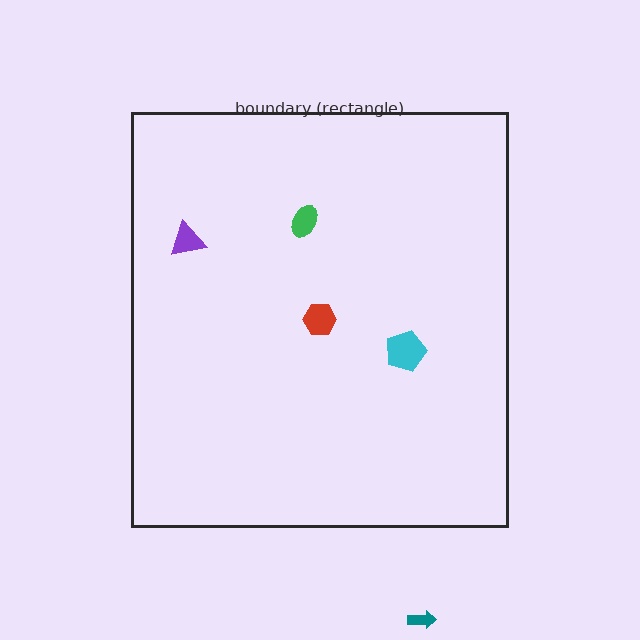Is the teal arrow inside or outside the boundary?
Outside.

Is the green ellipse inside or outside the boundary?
Inside.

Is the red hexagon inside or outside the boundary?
Inside.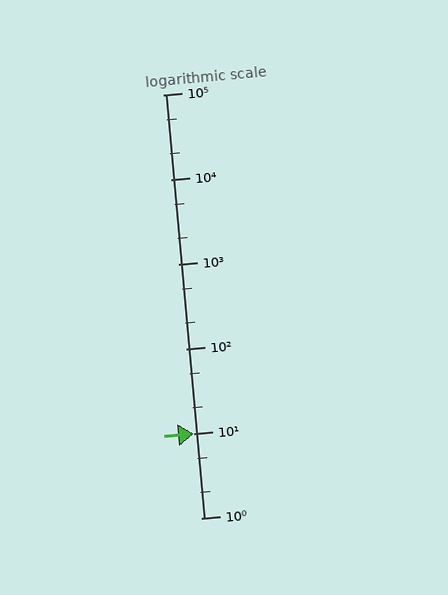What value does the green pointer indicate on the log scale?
The pointer indicates approximately 10.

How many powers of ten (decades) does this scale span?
The scale spans 5 decades, from 1 to 100000.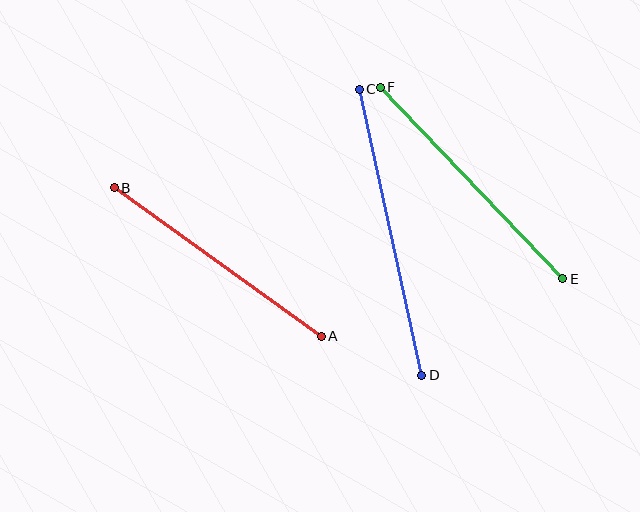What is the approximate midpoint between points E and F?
The midpoint is at approximately (471, 183) pixels.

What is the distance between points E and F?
The distance is approximately 265 pixels.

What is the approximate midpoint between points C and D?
The midpoint is at approximately (390, 232) pixels.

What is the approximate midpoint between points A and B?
The midpoint is at approximately (218, 262) pixels.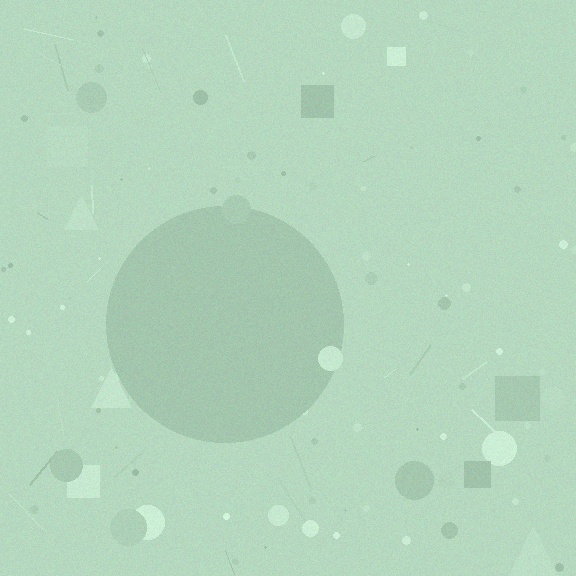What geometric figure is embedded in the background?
A circle is embedded in the background.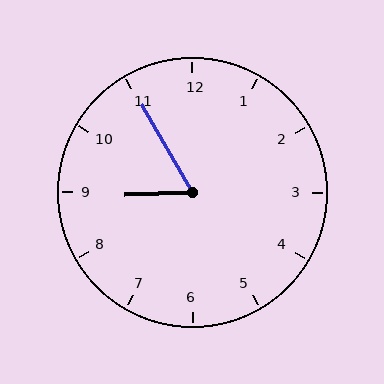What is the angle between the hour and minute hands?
Approximately 62 degrees.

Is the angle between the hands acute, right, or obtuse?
It is acute.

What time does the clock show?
8:55.